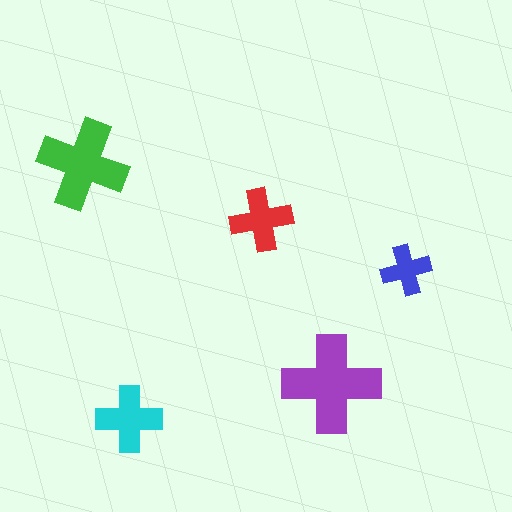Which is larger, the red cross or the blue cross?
The red one.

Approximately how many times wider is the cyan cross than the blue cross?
About 1.5 times wider.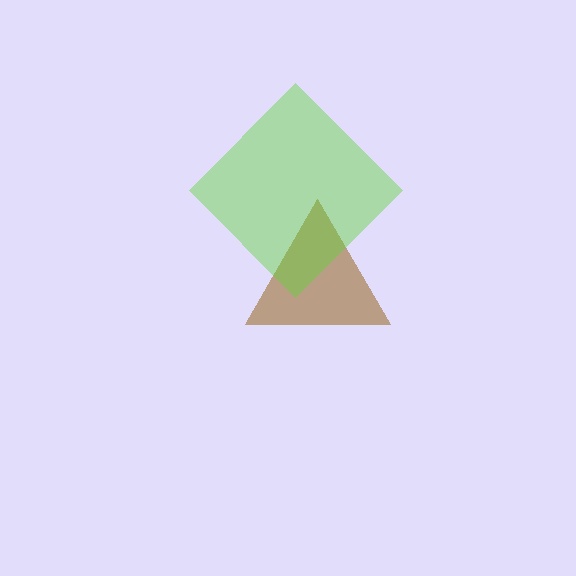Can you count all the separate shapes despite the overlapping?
Yes, there are 2 separate shapes.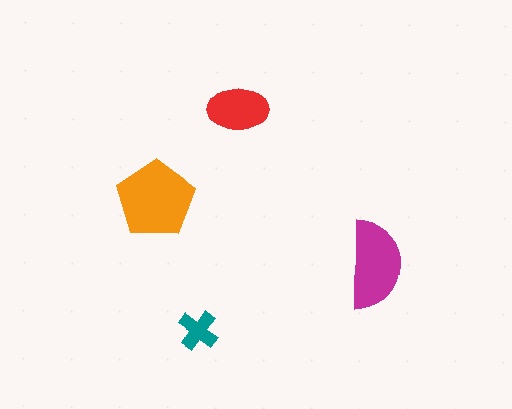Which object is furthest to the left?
The orange pentagon is leftmost.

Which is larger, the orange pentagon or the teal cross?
The orange pentagon.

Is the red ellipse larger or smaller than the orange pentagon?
Smaller.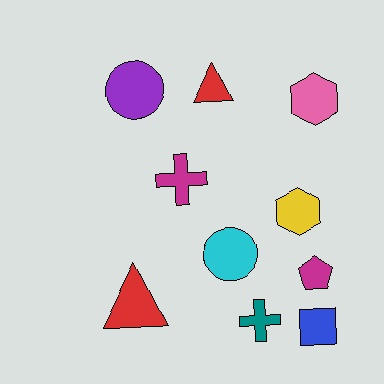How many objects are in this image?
There are 10 objects.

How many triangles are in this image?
There are 2 triangles.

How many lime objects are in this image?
There are no lime objects.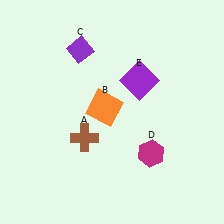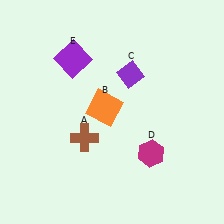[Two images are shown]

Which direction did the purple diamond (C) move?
The purple diamond (C) moved right.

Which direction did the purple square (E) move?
The purple square (E) moved left.